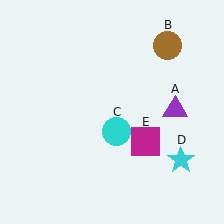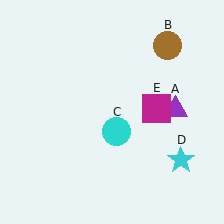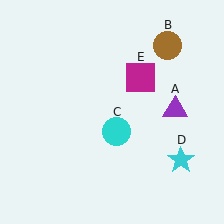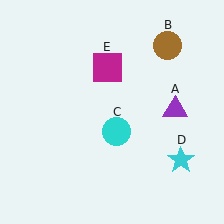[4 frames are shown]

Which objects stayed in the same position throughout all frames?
Purple triangle (object A) and brown circle (object B) and cyan circle (object C) and cyan star (object D) remained stationary.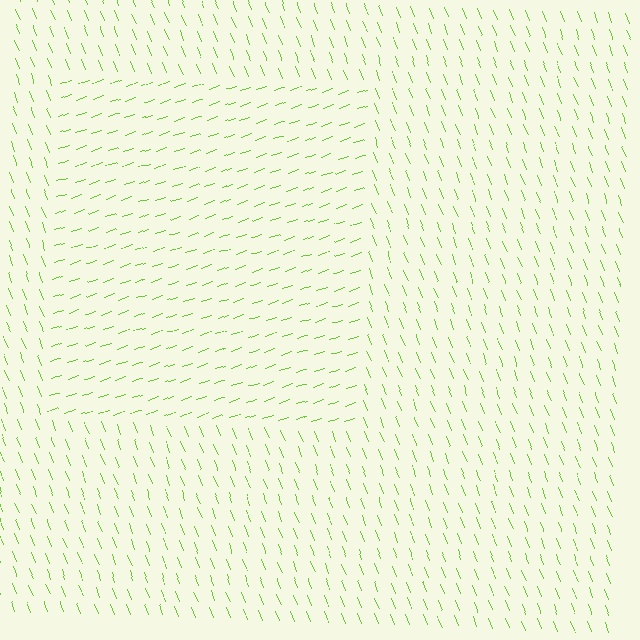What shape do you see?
I see a rectangle.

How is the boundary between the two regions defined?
The boundary is defined purely by a change in line orientation (approximately 87 degrees difference). All lines are the same color and thickness.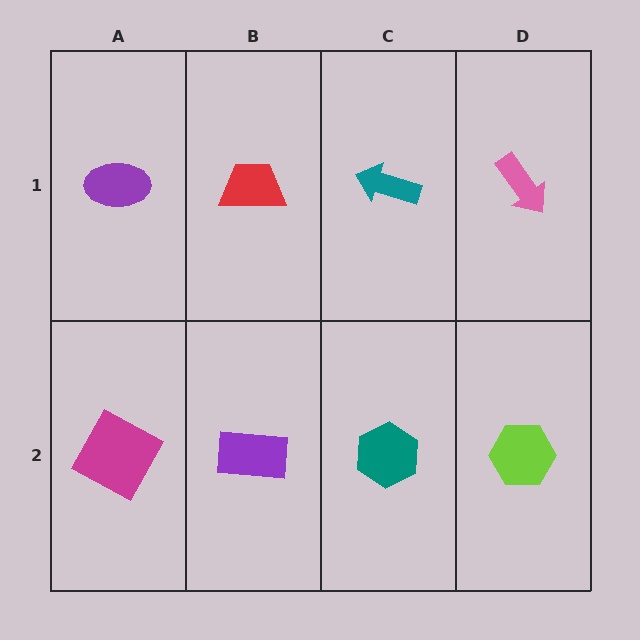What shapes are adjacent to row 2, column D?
A pink arrow (row 1, column D), a teal hexagon (row 2, column C).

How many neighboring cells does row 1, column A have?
2.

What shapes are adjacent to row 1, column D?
A lime hexagon (row 2, column D), a teal arrow (row 1, column C).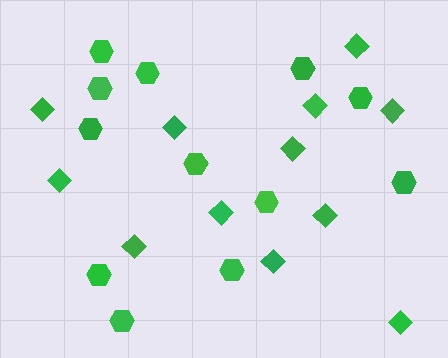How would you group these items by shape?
There are 2 groups: one group of diamonds (12) and one group of hexagons (12).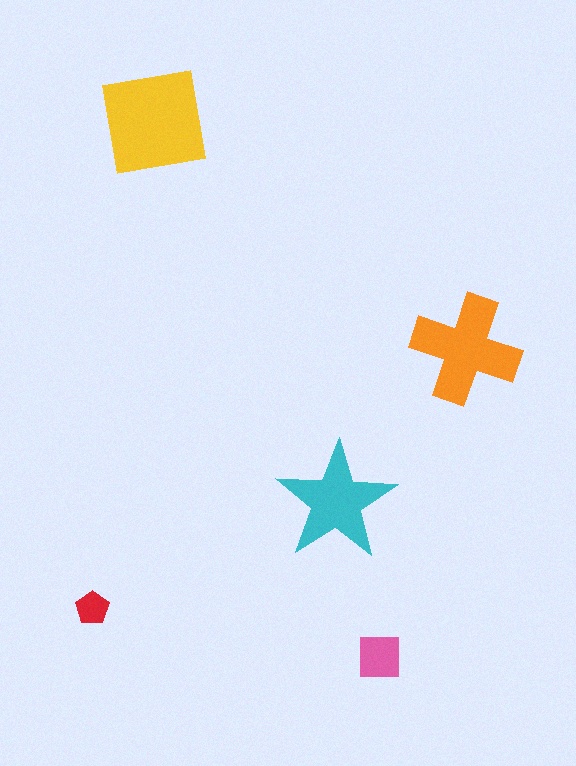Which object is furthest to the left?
The red pentagon is leftmost.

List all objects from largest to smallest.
The yellow square, the orange cross, the cyan star, the pink square, the red pentagon.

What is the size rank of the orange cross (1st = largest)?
2nd.